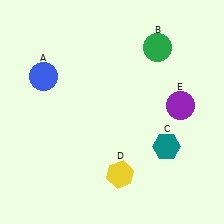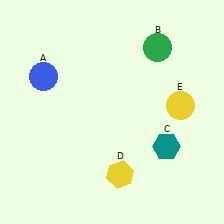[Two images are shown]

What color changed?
The circle (E) changed from purple in Image 1 to yellow in Image 2.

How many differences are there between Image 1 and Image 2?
There is 1 difference between the two images.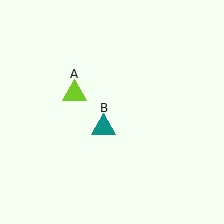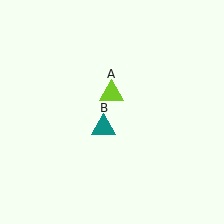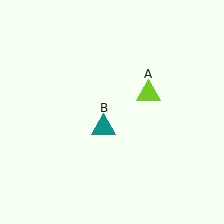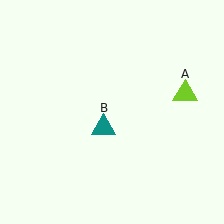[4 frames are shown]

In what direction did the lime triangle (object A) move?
The lime triangle (object A) moved right.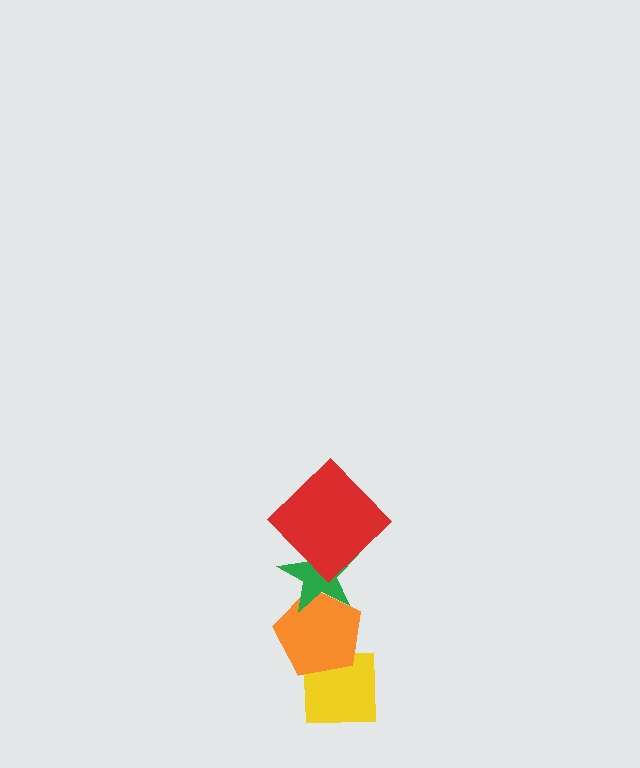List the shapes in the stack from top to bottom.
From top to bottom: the red diamond, the green star, the orange pentagon, the yellow square.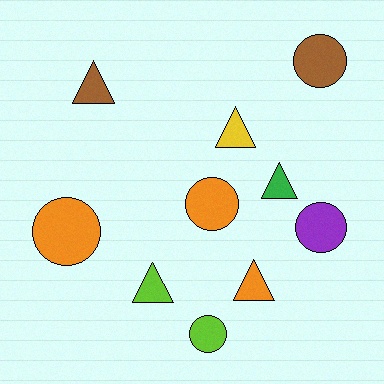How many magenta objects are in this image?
There are no magenta objects.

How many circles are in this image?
There are 5 circles.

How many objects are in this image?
There are 10 objects.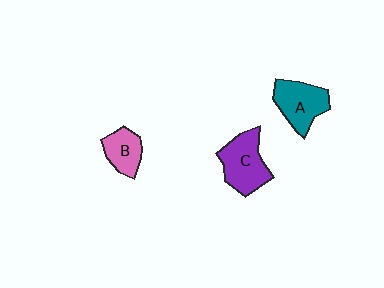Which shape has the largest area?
Shape C (purple).